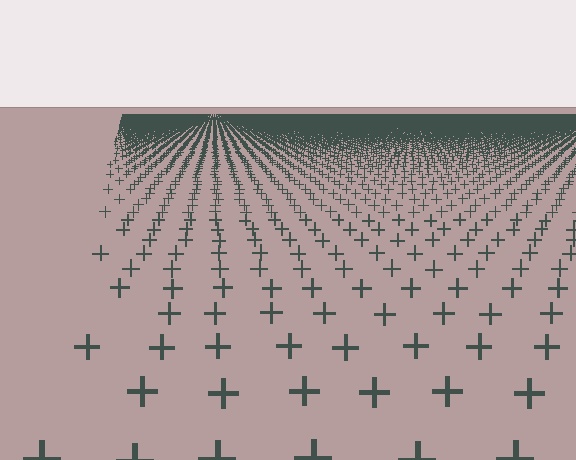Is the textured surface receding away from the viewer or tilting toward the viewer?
The surface is receding away from the viewer. Texture elements get smaller and denser toward the top.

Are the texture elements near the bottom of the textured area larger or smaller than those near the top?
Larger. Near the bottom, elements are closer to the viewer and appear at a bigger on-screen size.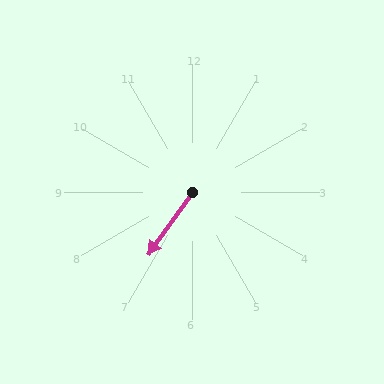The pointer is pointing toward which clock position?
Roughly 7 o'clock.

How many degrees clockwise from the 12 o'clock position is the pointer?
Approximately 215 degrees.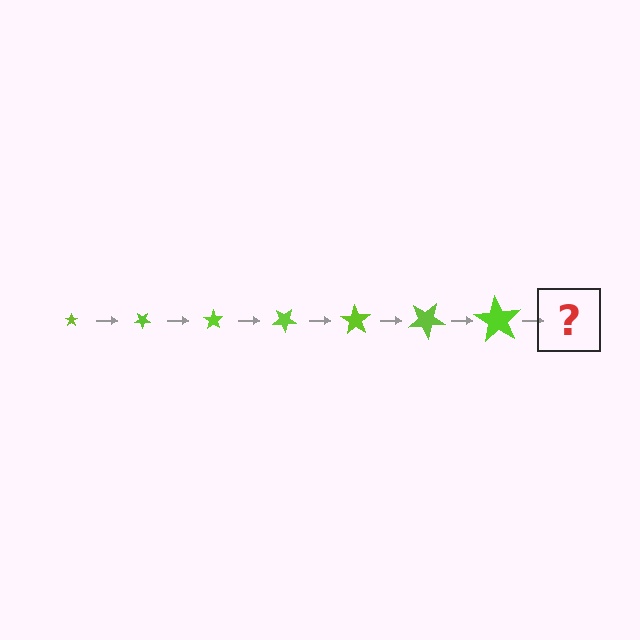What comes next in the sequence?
The next element should be a star, larger than the previous one and rotated 245 degrees from the start.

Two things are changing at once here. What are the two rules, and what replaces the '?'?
The two rules are that the star grows larger each step and it rotates 35 degrees each step. The '?' should be a star, larger than the previous one and rotated 245 degrees from the start.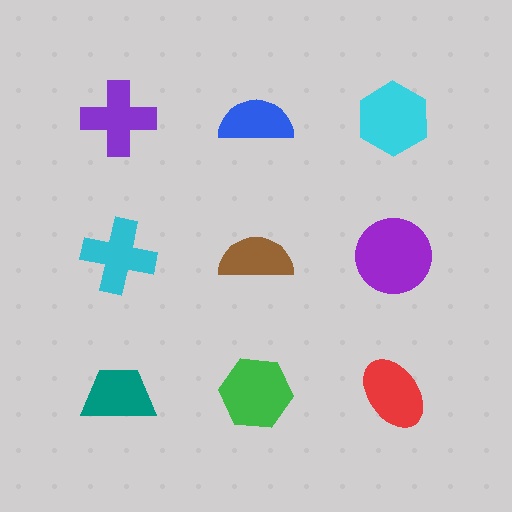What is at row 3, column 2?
A green hexagon.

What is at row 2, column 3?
A purple circle.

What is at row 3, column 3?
A red ellipse.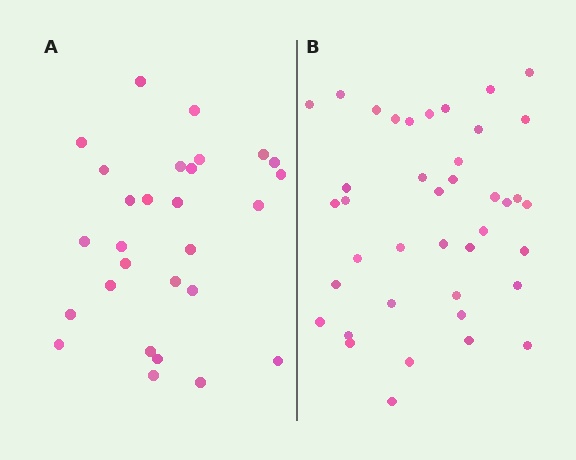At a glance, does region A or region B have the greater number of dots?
Region B (the right region) has more dots.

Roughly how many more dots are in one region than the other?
Region B has roughly 12 or so more dots than region A.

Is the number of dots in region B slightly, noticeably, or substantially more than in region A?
Region B has noticeably more, but not dramatically so. The ratio is roughly 1.4 to 1.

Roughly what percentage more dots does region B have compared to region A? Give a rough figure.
About 45% more.